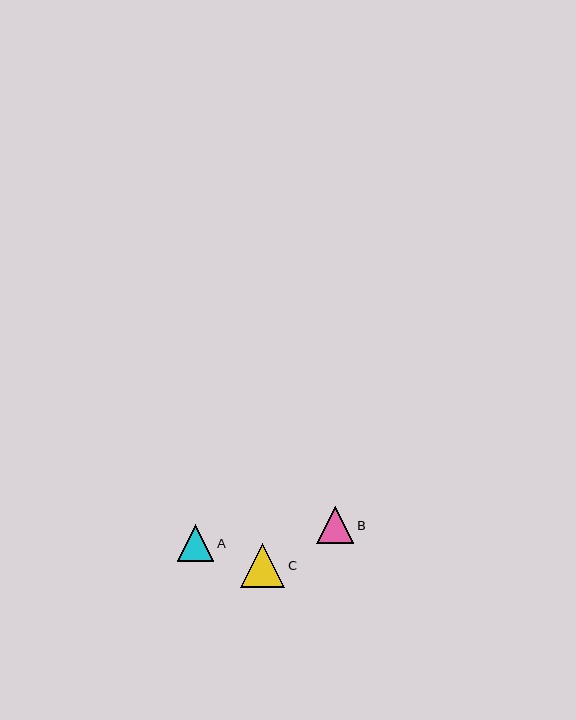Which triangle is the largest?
Triangle C is the largest with a size of approximately 44 pixels.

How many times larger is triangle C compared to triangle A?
Triangle C is approximately 1.2 times the size of triangle A.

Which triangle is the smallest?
Triangle A is the smallest with a size of approximately 37 pixels.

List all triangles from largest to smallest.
From largest to smallest: C, B, A.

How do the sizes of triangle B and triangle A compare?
Triangle B and triangle A are approximately the same size.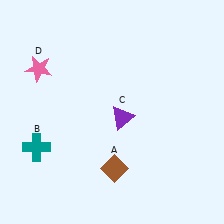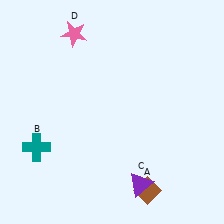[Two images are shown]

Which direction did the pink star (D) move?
The pink star (D) moved right.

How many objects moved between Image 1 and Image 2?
3 objects moved between the two images.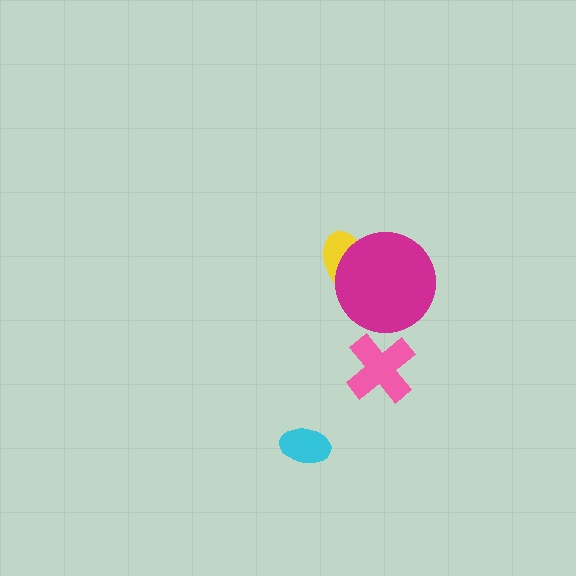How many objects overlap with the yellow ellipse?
1 object overlaps with the yellow ellipse.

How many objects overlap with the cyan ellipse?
0 objects overlap with the cyan ellipse.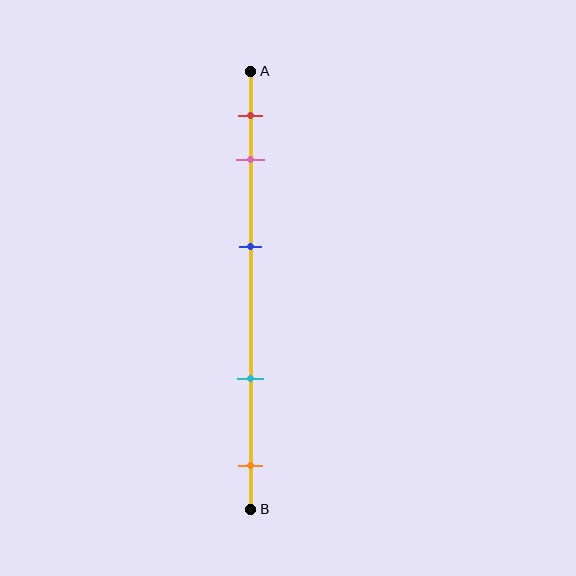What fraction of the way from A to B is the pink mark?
The pink mark is approximately 20% (0.2) of the way from A to B.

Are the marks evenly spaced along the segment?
No, the marks are not evenly spaced.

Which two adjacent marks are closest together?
The red and pink marks are the closest adjacent pair.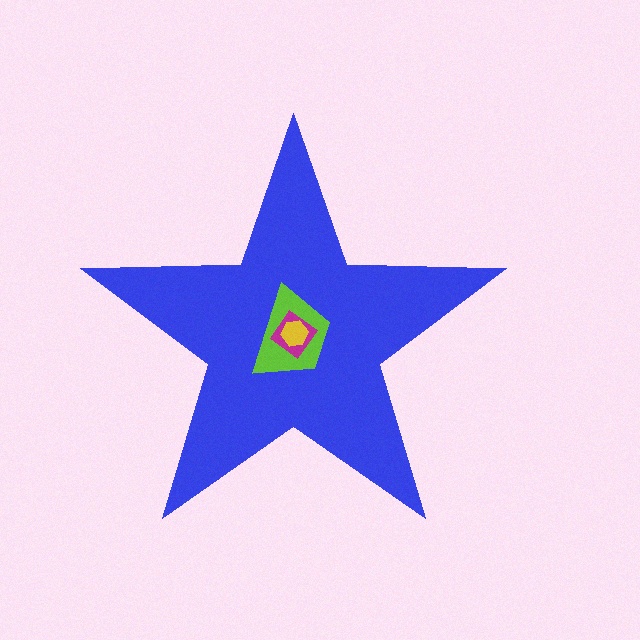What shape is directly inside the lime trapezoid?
The magenta diamond.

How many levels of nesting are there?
4.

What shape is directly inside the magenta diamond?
The yellow hexagon.